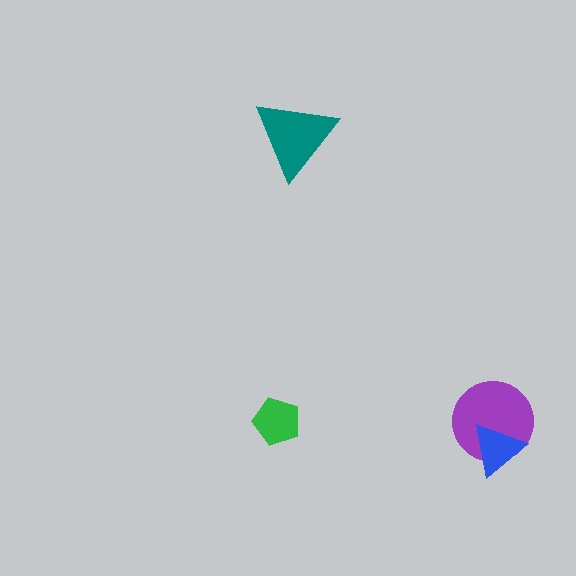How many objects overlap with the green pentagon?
0 objects overlap with the green pentagon.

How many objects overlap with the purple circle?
1 object overlaps with the purple circle.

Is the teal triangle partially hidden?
No, no other shape covers it.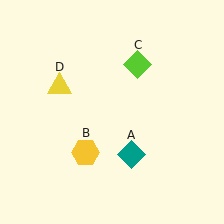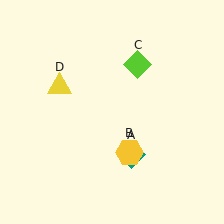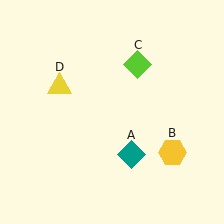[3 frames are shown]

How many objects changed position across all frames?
1 object changed position: yellow hexagon (object B).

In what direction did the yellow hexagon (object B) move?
The yellow hexagon (object B) moved right.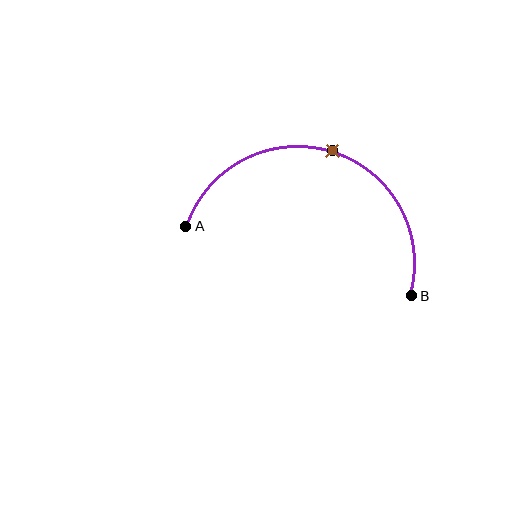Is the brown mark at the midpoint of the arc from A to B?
Yes. The brown mark lies on the arc at equal arc-length from both A and B — it is the arc midpoint.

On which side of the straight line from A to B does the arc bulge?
The arc bulges above the straight line connecting A and B.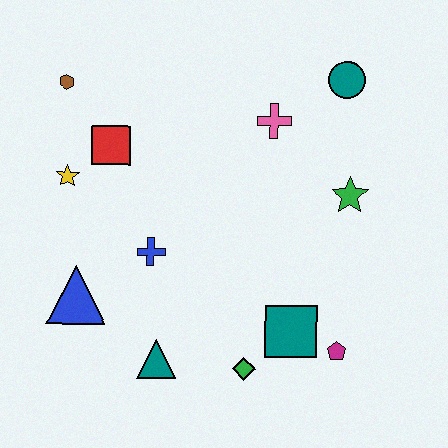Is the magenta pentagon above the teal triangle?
Yes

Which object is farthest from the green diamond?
The brown hexagon is farthest from the green diamond.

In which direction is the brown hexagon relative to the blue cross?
The brown hexagon is above the blue cross.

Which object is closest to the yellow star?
The red square is closest to the yellow star.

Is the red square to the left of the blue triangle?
No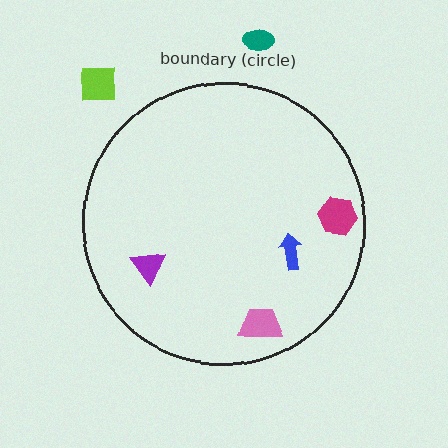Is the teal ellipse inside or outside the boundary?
Outside.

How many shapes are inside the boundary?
4 inside, 2 outside.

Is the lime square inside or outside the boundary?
Outside.